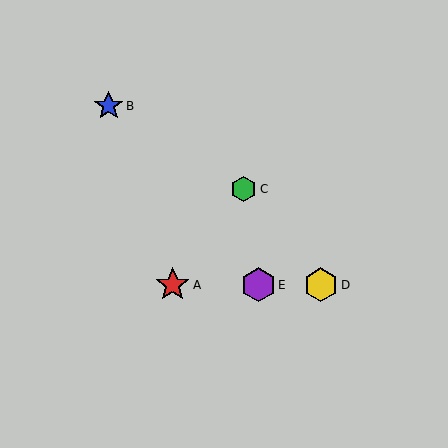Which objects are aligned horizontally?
Objects A, D, E are aligned horizontally.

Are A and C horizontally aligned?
No, A is at y≈285 and C is at y≈189.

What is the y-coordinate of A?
Object A is at y≈285.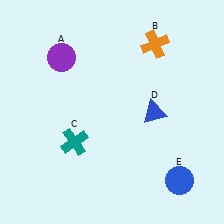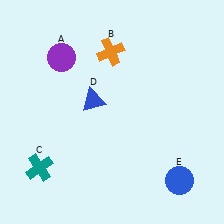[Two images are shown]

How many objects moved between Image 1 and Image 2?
3 objects moved between the two images.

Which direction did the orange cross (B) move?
The orange cross (B) moved left.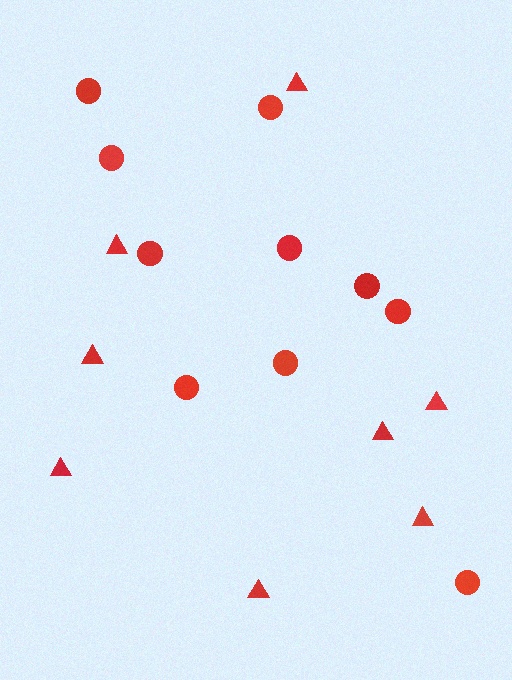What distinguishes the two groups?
There are 2 groups: one group of triangles (8) and one group of circles (10).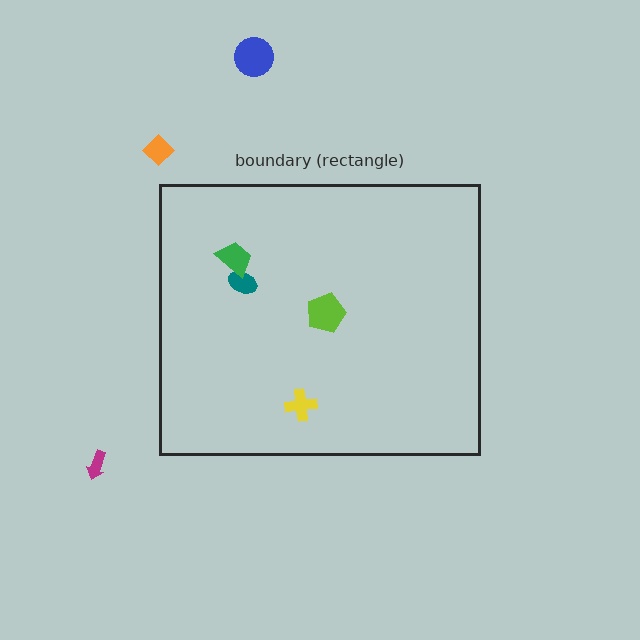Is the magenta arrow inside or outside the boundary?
Outside.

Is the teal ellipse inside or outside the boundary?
Inside.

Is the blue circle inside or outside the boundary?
Outside.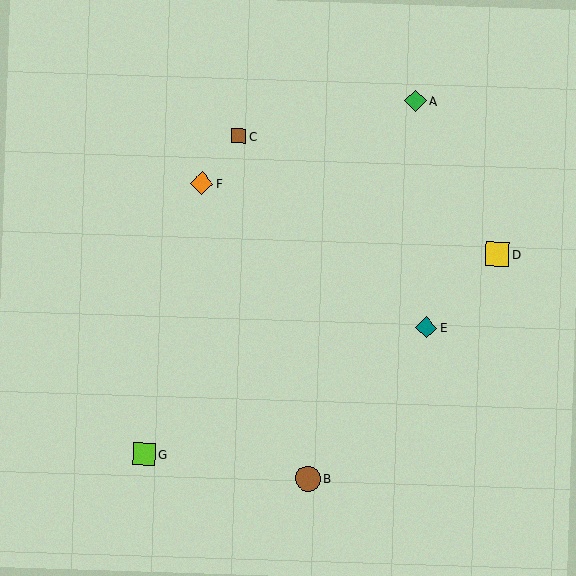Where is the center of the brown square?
The center of the brown square is at (238, 136).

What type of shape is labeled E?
Shape E is a teal diamond.